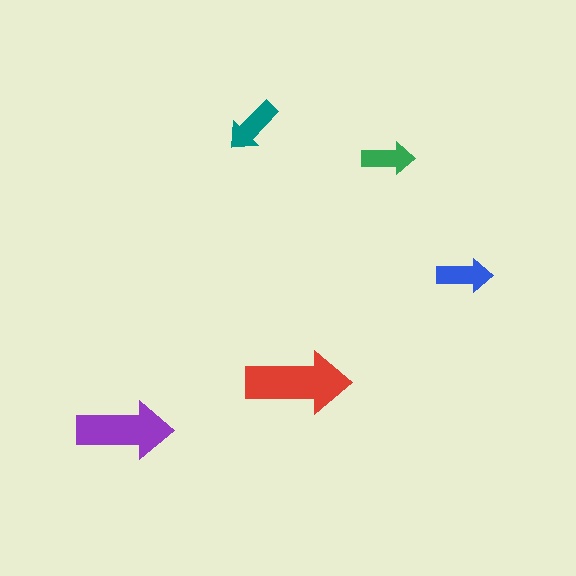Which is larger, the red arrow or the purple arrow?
The red one.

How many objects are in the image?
There are 5 objects in the image.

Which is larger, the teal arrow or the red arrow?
The red one.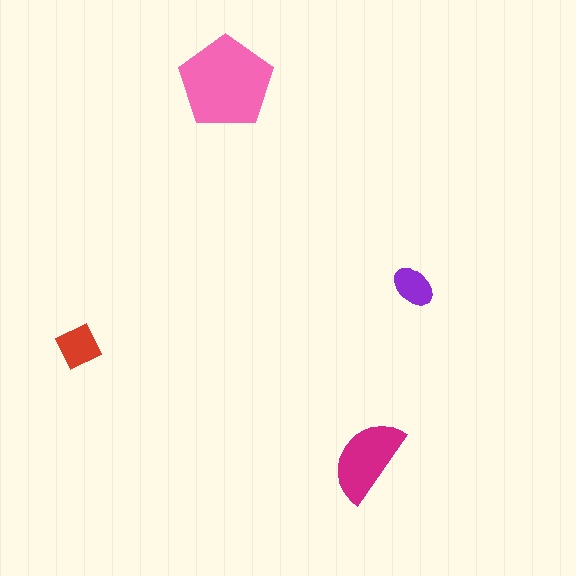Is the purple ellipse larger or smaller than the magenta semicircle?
Smaller.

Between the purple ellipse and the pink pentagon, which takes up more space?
The pink pentagon.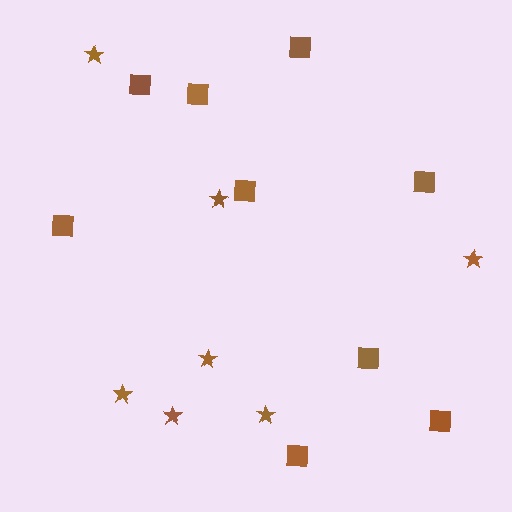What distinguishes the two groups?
There are 2 groups: one group of squares (9) and one group of stars (7).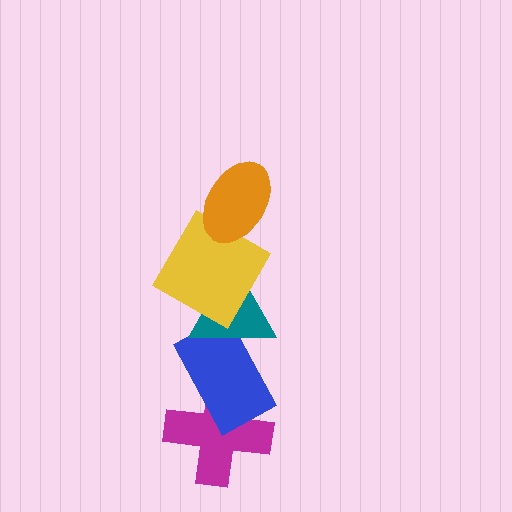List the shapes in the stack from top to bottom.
From top to bottom: the orange ellipse, the yellow diamond, the teal triangle, the blue rectangle, the magenta cross.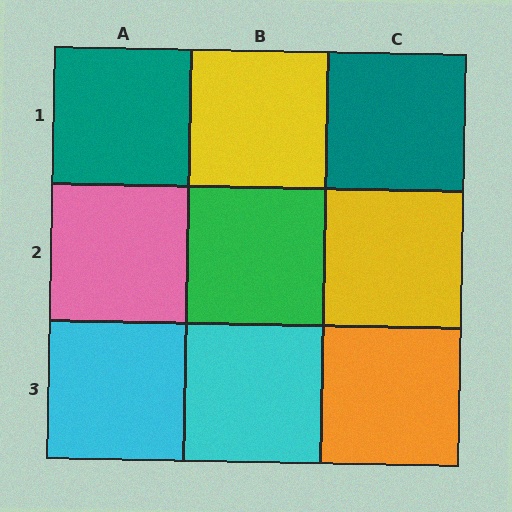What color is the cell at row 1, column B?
Yellow.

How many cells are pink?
1 cell is pink.